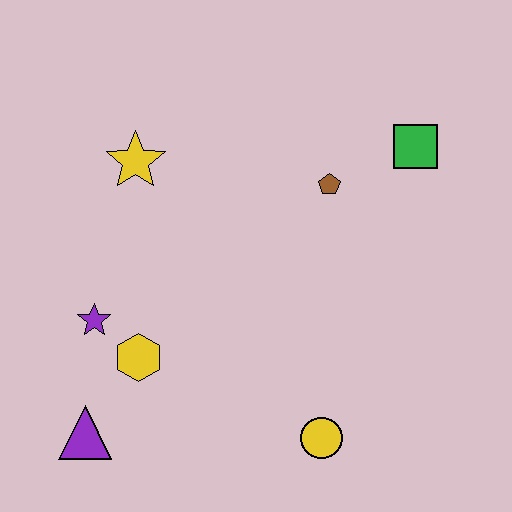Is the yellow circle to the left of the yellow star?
No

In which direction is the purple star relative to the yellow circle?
The purple star is to the left of the yellow circle.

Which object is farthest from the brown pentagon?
The purple triangle is farthest from the brown pentagon.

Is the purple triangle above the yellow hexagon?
No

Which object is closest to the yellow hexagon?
The purple star is closest to the yellow hexagon.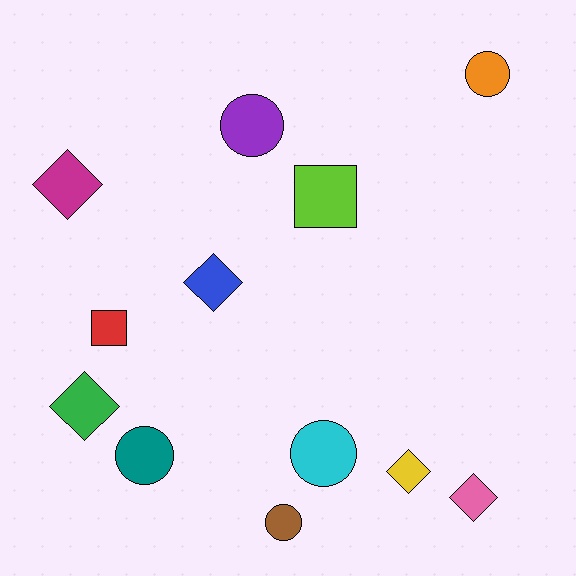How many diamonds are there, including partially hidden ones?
There are 5 diamonds.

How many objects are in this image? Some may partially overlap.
There are 12 objects.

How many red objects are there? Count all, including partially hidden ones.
There is 1 red object.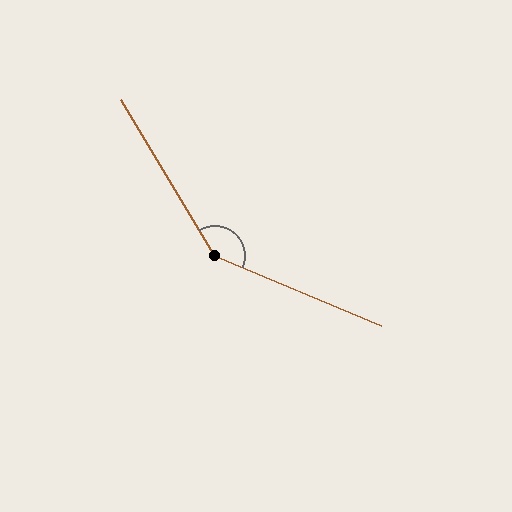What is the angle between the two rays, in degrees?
Approximately 144 degrees.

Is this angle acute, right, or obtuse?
It is obtuse.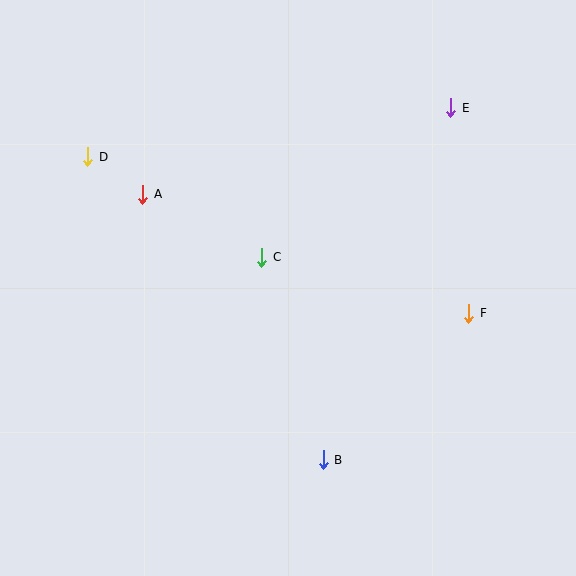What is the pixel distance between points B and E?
The distance between B and E is 374 pixels.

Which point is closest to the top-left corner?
Point D is closest to the top-left corner.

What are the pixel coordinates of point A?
Point A is at (143, 194).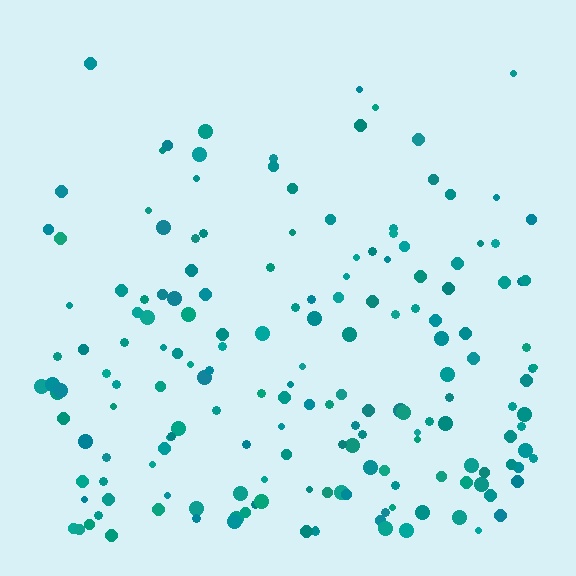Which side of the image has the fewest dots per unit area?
The top.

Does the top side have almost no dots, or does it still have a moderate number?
Still a moderate number, just noticeably fewer than the bottom.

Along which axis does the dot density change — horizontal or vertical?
Vertical.